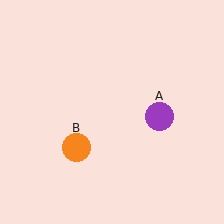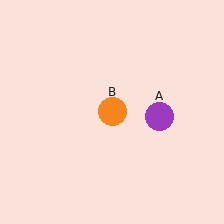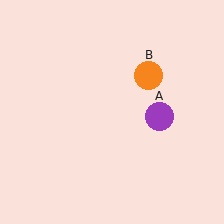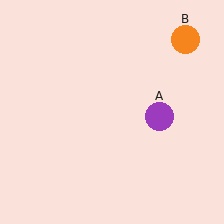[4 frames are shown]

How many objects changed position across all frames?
1 object changed position: orange circle (object B).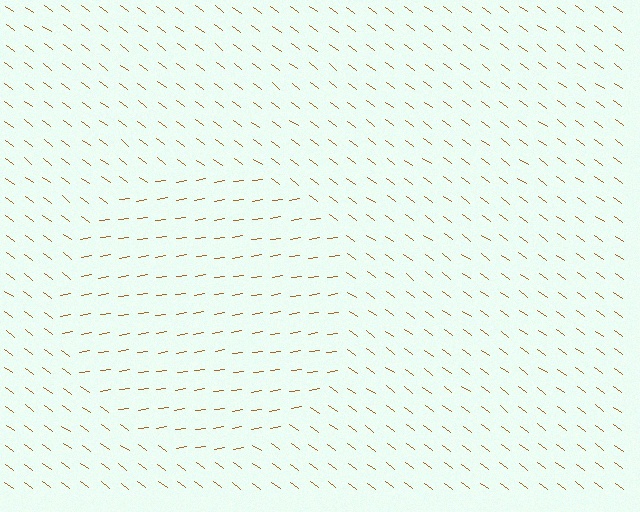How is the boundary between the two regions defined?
The boundary is defined purely by a change in line orientation (approximately 45 degrees difference). All lines are the same color and thickness.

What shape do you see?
I see a circle.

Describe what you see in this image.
The image is filled with small brown line segments. A circle region in the image has lines oriented differently from the surrounding lines, creating a visible texture boundary.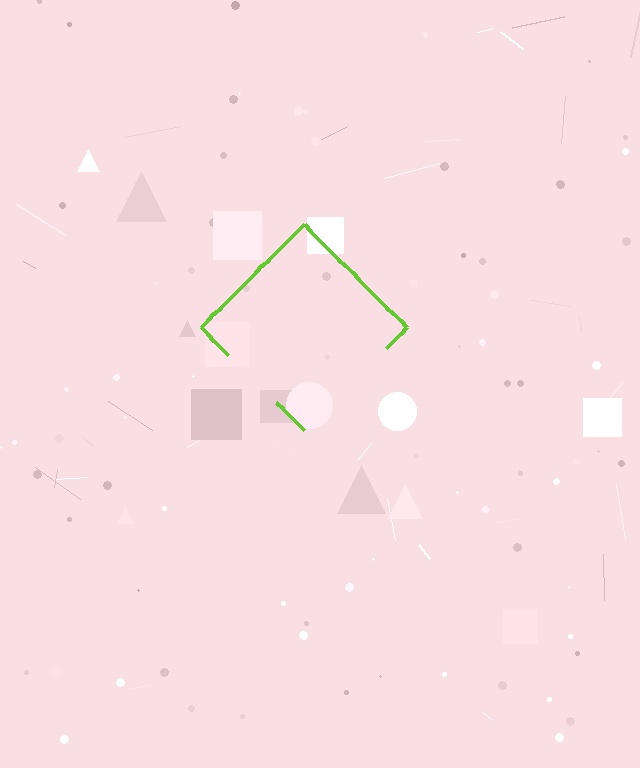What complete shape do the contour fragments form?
The contour fragments form a diamond.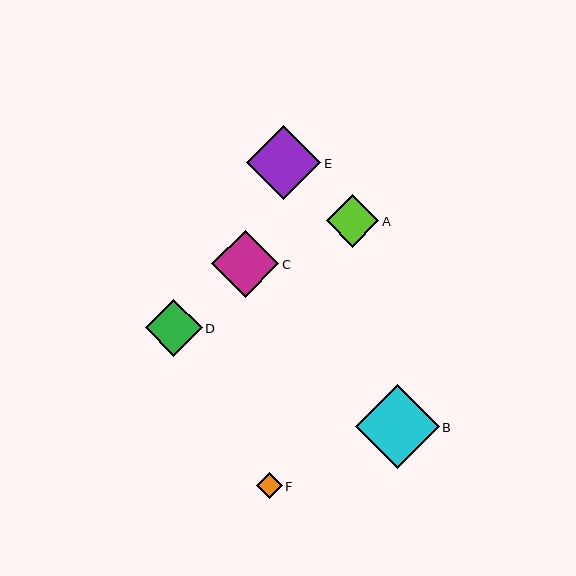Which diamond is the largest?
Diamond B is the largest with a size of approximately 84 pixels.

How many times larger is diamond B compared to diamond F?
Diamond B is approximately 3.3 times the size of diamond F.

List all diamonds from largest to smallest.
From largest to smallest: B, E, C, D, A, F.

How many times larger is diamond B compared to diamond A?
Diamond B is approximately 1.6 times the size of diamond A.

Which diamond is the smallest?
Diamond F is the smallest with a size of approximately 25 pixels.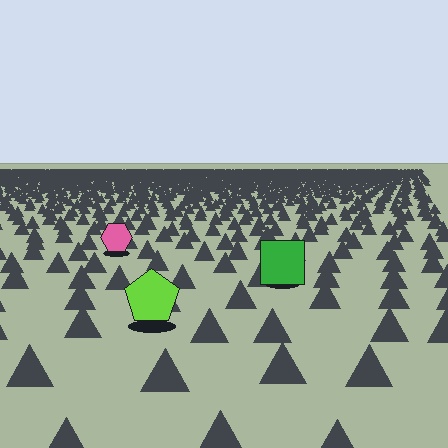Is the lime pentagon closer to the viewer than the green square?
Yes. The lime pentagon is closer — you can tell from the texture gradient: the ground texture is coarser near it.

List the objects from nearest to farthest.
From nearest to farthest: the lime pentagon, the green square, the pink hexagon.